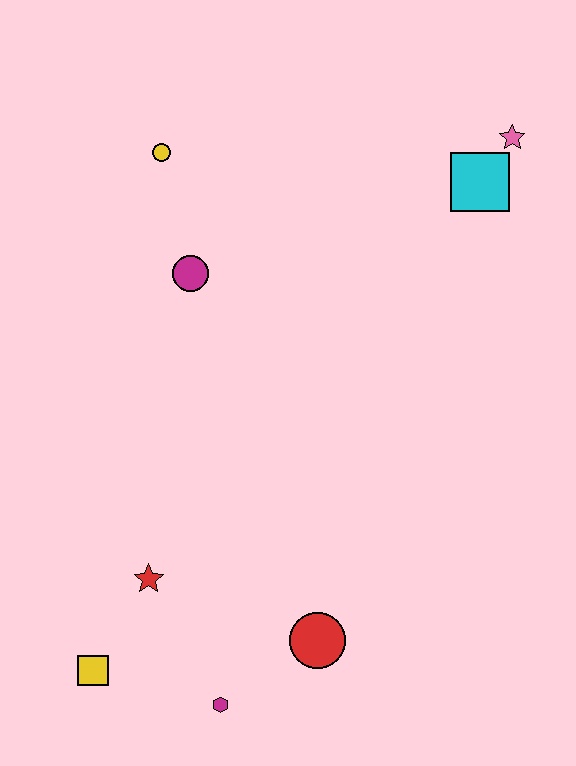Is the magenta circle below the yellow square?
No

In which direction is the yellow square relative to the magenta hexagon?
The yellow square is to the left of the magenta hexagon.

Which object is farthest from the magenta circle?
The magenta hexagon is farthest from the magenta circle.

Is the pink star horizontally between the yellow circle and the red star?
No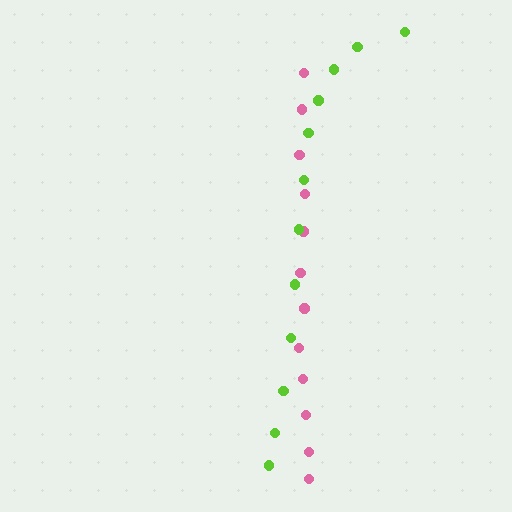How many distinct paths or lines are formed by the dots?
There are 2 distinct paths.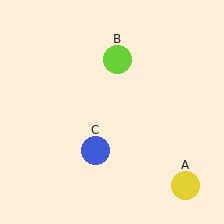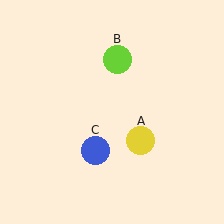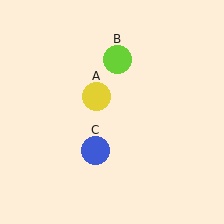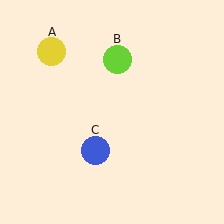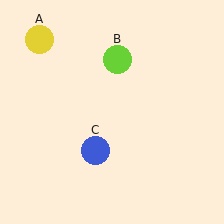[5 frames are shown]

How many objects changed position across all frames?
1 object changed position: yellow circle (object A).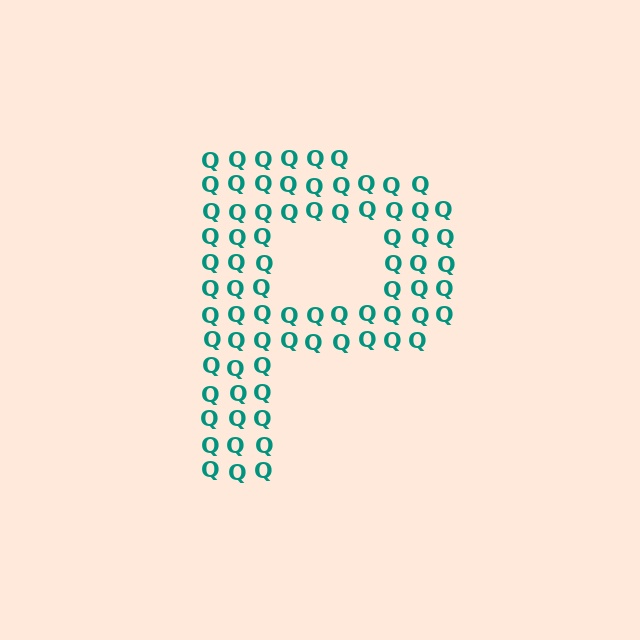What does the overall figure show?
The overall figure shows the letter P.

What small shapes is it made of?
It is made of small letter Q's.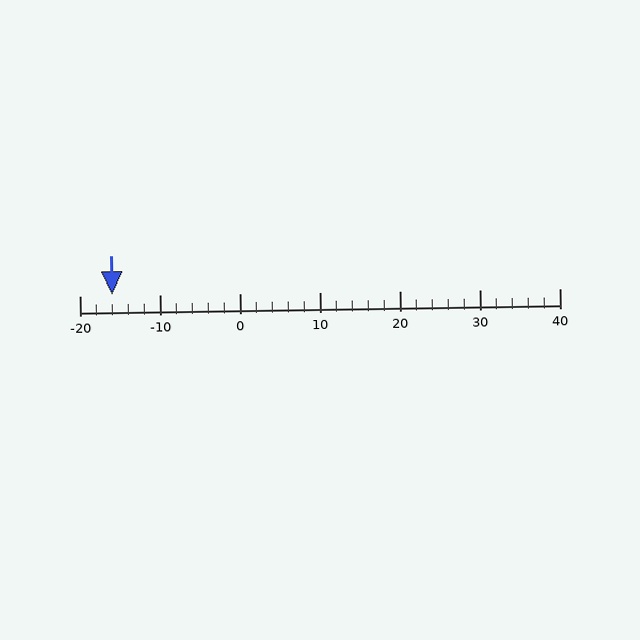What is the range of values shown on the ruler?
The ruler shows values from -20 to 40.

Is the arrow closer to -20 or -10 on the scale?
The arrow is closer to -20.